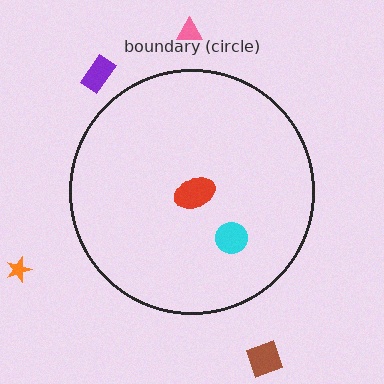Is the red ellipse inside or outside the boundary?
Inside.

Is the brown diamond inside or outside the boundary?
Outside.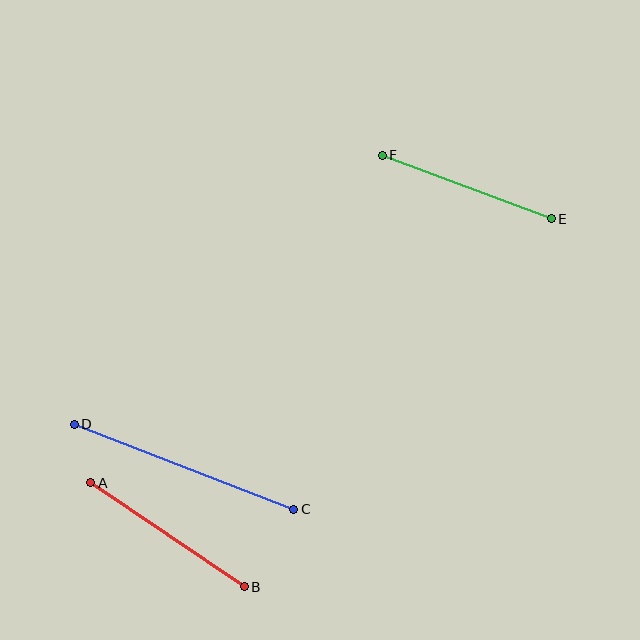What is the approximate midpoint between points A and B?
The midpoint is at approximately (168, 535) pixels.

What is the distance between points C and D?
The distance is approximately 235 pixels.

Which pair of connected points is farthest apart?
Points C and D are farthest apart.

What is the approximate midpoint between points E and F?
The midpoint is at approximately (467, 187) pixels.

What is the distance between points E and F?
The distance is approximately 181 pixels.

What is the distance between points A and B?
The distance is approximately 186 pixels.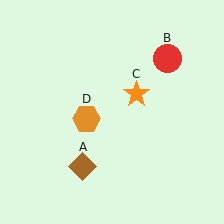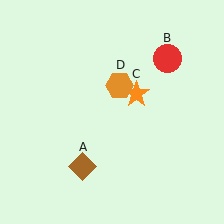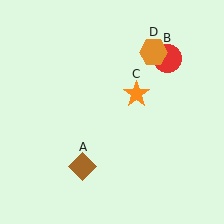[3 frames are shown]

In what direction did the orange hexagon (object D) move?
The orange hexagon (object D) moved up and to the right.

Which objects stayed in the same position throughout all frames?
Brown diamond (object A) and red circle (object B) and orange star (object C) remained stationary.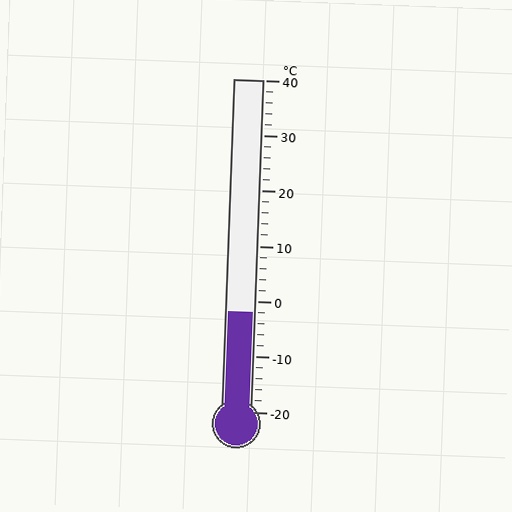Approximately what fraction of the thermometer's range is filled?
The thermometer is filled to approximately 30% of its range.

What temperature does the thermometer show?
The thermometer shows approximately -2°C.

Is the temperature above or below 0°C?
The temperature is below 0°C.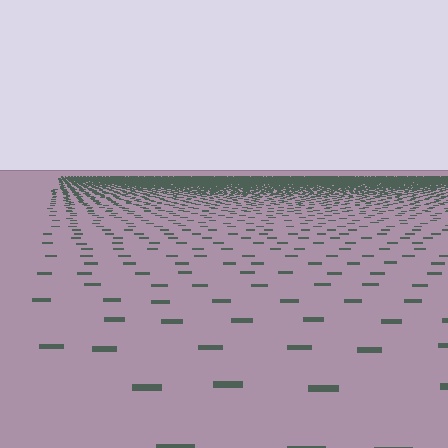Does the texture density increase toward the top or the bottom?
Density increases toward the top.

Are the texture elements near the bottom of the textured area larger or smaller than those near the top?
Larger. Near the bottom, elements are closer to the viewer and appear at a bigger on-screen size.